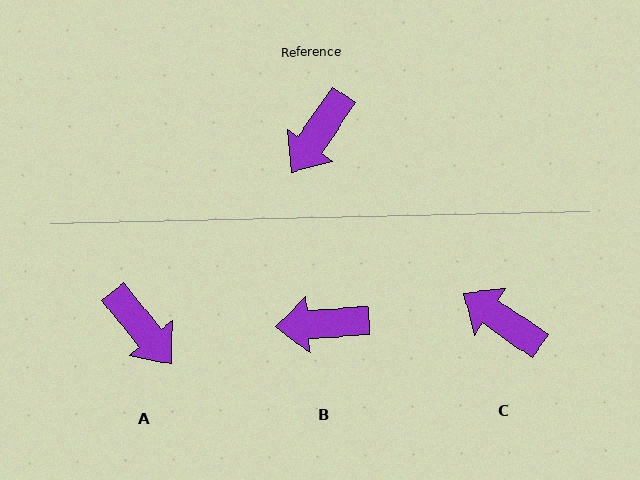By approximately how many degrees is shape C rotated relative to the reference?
Approximately 90 degrees clockwise.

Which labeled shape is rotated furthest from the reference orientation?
C, about 90 degrees away.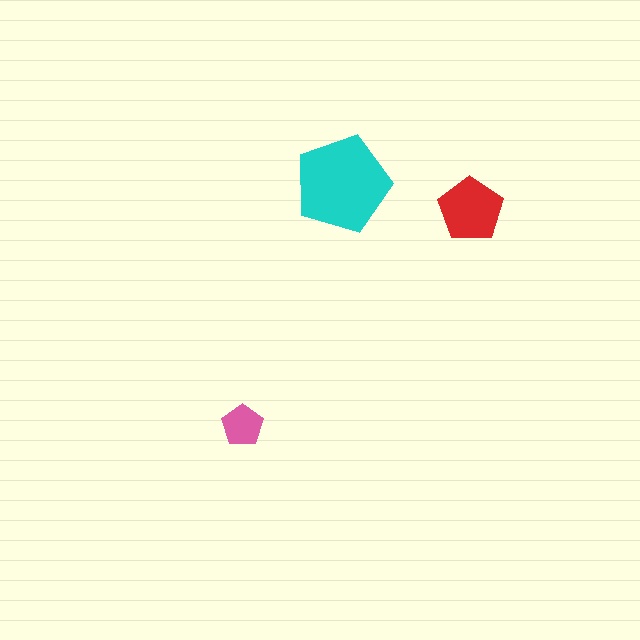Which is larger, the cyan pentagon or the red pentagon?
The cyan one.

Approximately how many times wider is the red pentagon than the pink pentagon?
About 1.5 times wider.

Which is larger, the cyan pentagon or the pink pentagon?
The cyan one.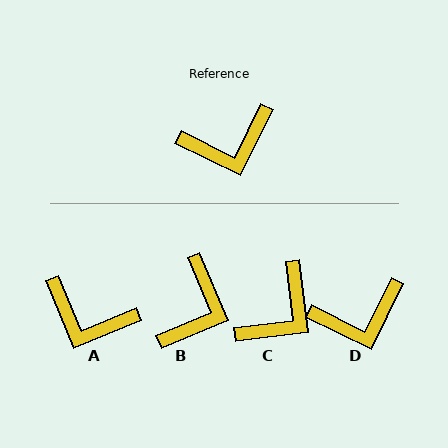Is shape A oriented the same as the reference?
No, it is off by about 41 degrees.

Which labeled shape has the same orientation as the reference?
D.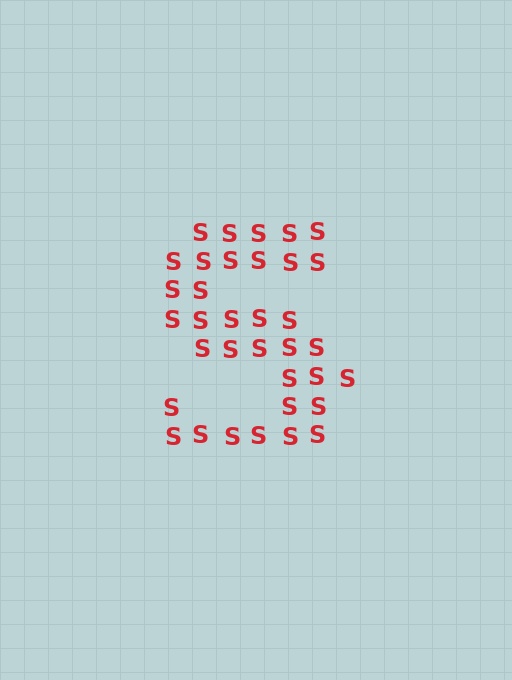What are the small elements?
The small elements are letter S's.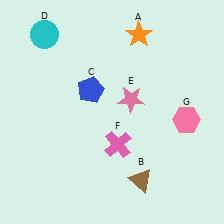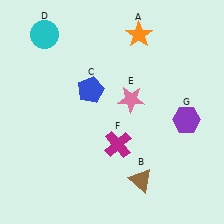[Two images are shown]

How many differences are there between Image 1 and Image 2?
There are 2 differences between the two images.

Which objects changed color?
F changed from pink to magenta. G changed from pink to purple.